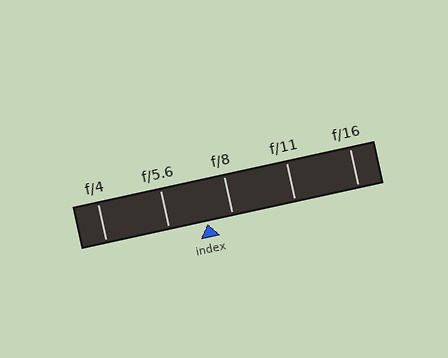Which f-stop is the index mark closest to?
The index mark is closest to f/8.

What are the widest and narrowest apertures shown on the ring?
The widest aperture shown is f/4 and the narrowest is f/16.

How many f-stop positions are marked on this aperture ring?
There are 5 f-stop positions marked.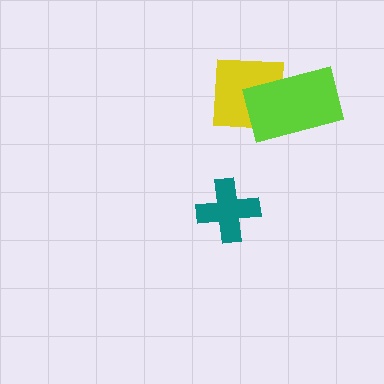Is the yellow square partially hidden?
Yes, it is partially covered by another shape.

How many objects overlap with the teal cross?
0 objects overlap with the teal cross.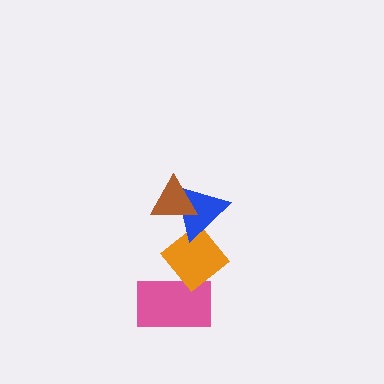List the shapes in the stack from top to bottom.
From top to bottom: the brown triangle, the blue triangle, the orange diamond, the pink rectangle.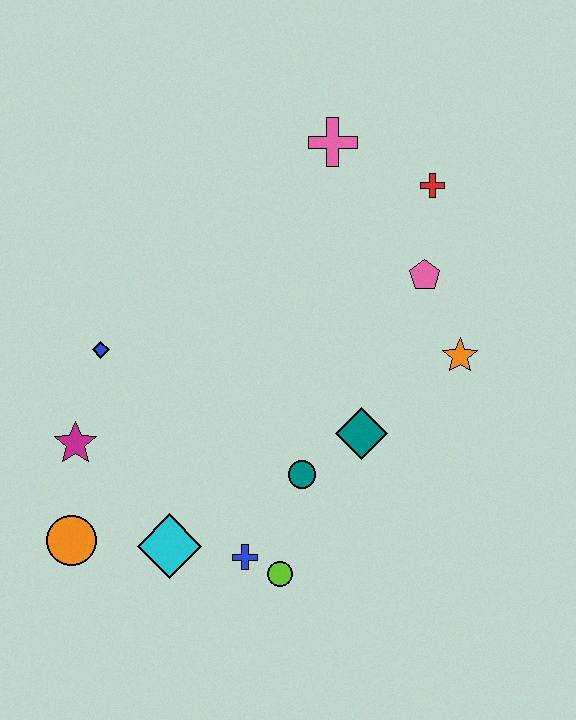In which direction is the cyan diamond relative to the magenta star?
The cyan diamond is below the magenta star.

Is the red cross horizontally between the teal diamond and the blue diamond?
No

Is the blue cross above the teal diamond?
No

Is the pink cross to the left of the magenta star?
No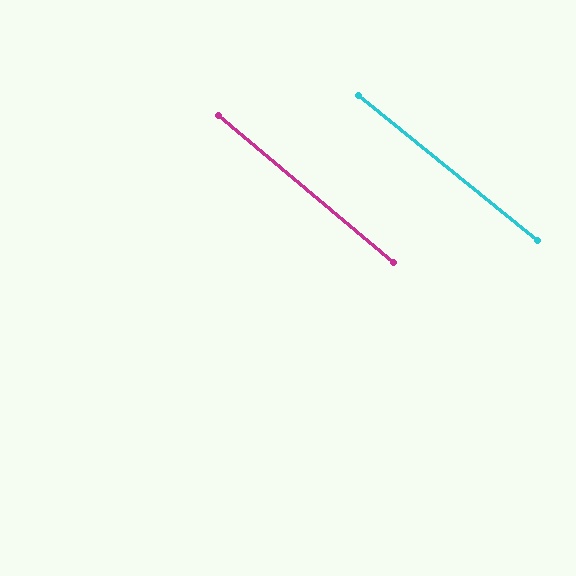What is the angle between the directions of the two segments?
Approximately 1 degree.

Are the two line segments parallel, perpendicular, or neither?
Parallel — their directions differ by only 1.1°.